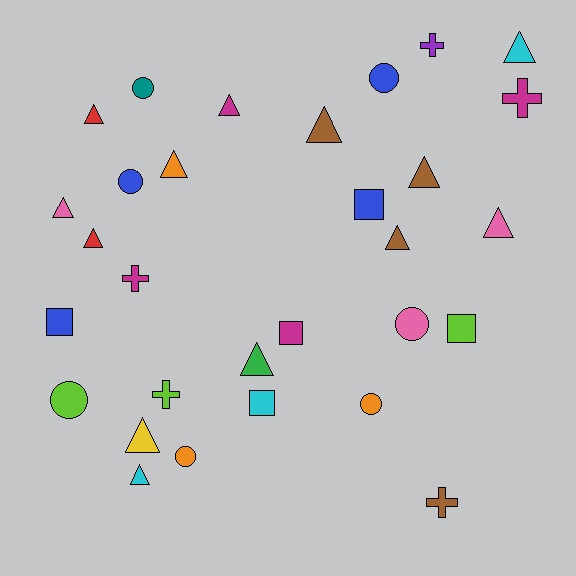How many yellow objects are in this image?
There is 1 yellow object.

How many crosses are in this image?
There are 5 crosses.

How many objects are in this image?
There are 30 objects.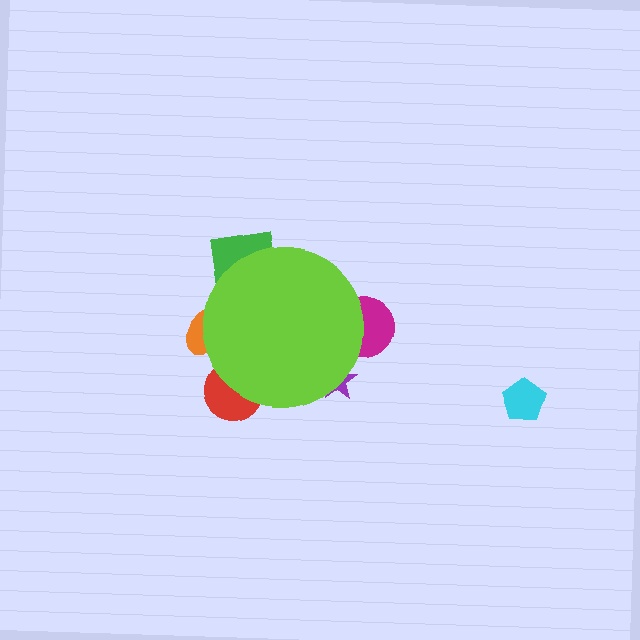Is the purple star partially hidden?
Yes, the purple star is partially hidden behind the lime circle.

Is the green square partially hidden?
Yes, the green square is partially hidden behind the lime circle.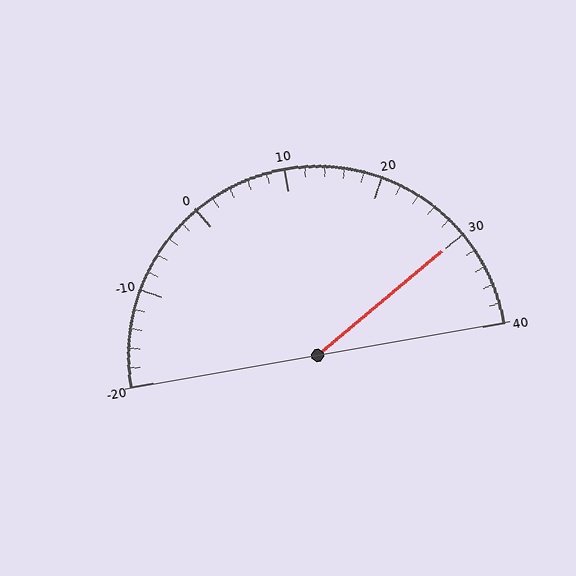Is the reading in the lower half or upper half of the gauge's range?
The reading is in the upper half of the range (-20 to 40).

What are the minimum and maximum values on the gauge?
The gauge ranges from -20 to 40.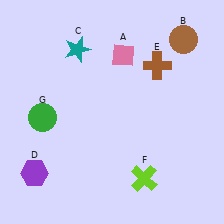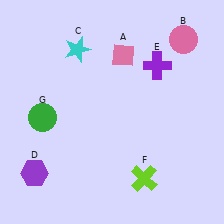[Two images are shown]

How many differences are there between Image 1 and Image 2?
There are 3 differences between the two images.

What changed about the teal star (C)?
In Image 1, C is teal. In Image 2, it changed to cyan.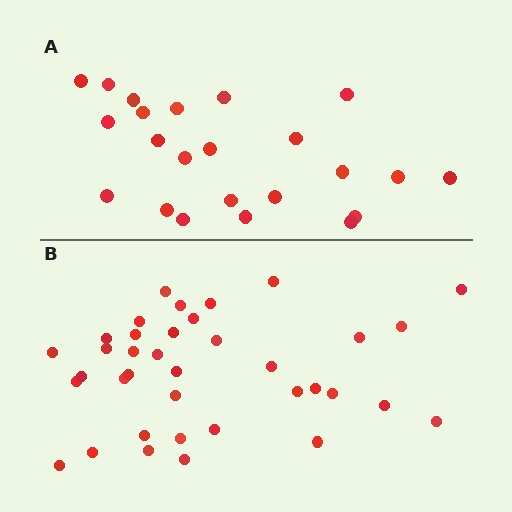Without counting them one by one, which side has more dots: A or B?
Region B (the bottom region) has more dots.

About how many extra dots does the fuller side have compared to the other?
Region B has approximately 15 more dots than region A.